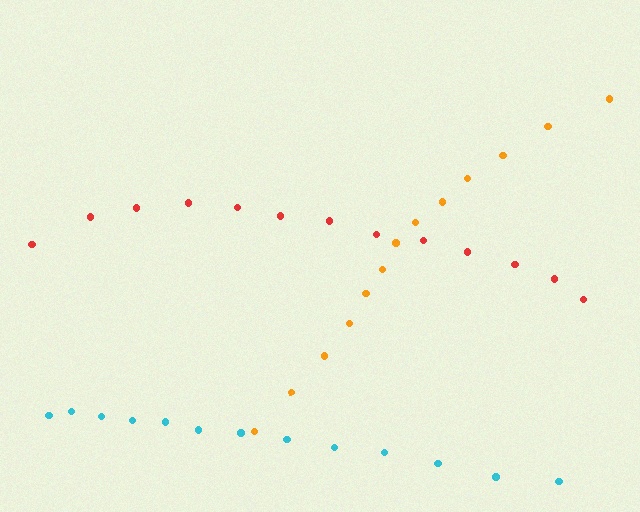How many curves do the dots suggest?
There are 3 distinct paths.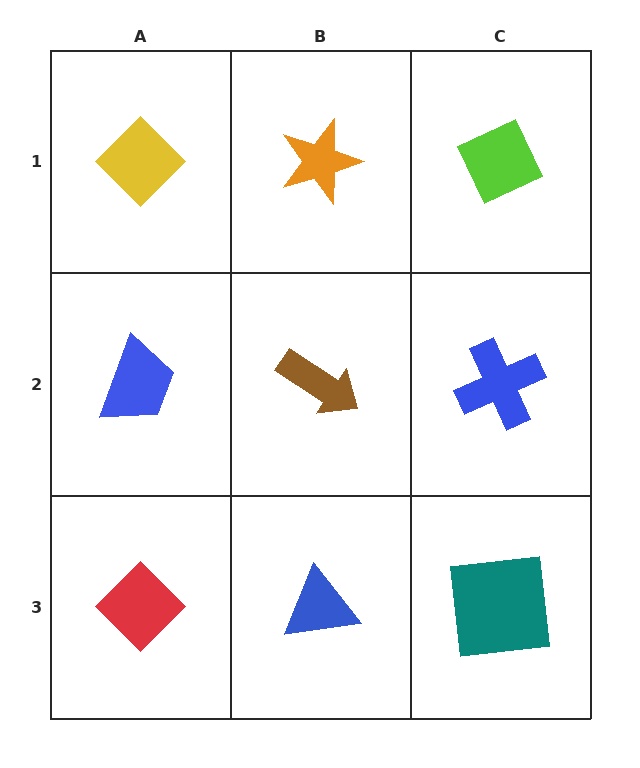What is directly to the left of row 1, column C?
An orange star.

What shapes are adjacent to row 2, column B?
An orange star (row 1, column B), a blue triangle (row 3, column B), a blue trapezoid (row 2, column A), a blue cross (row 2, column C).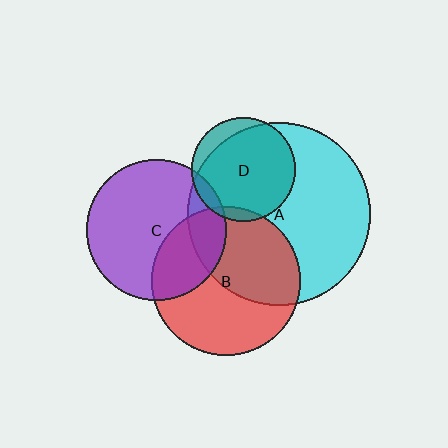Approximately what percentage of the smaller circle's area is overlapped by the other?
Approximately 5%.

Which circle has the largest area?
Circle A (cyan).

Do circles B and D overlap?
Yes.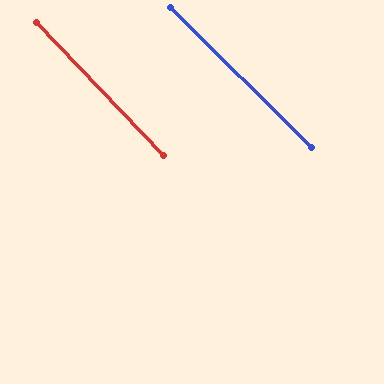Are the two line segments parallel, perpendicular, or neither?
Parallel — their directions differ by only 1.8°.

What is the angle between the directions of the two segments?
Approximately 2 degrees.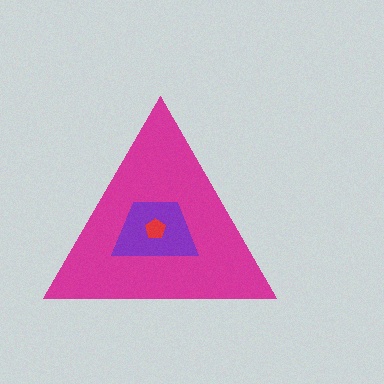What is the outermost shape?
The magenta triangle.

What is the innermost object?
The red pentagon.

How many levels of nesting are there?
3.